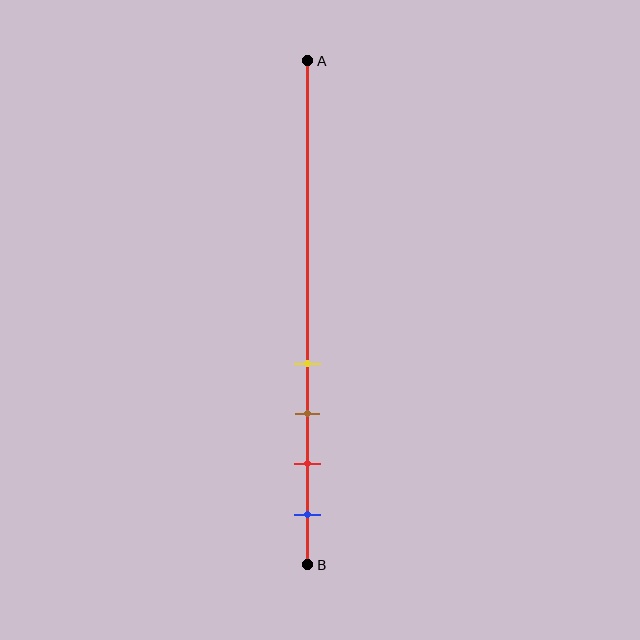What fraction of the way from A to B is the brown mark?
The brown mark is approximately 70% (0.7) of the way from A to B.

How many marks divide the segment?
There are 4 marks dividing the segment.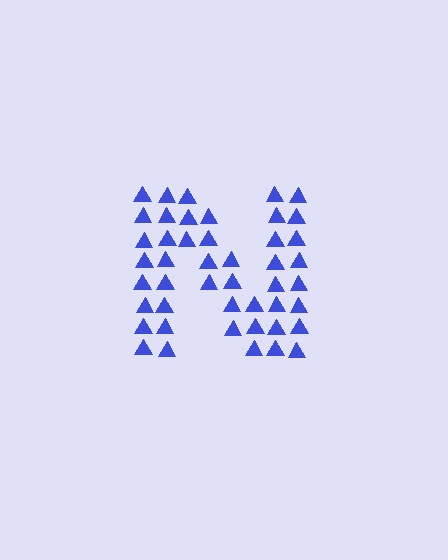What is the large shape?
The large shape is the letter N.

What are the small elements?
The small elements are triangles.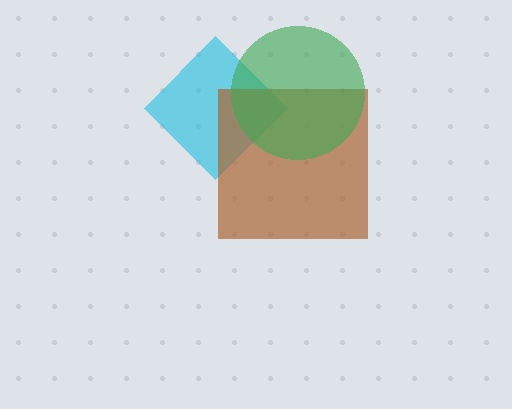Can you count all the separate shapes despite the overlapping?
Yes, there are 3 separate shapes.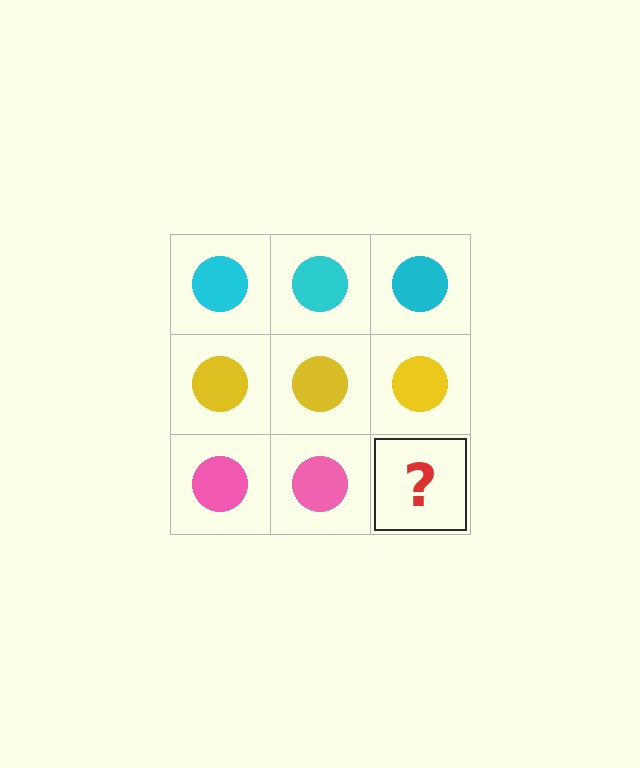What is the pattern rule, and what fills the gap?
The rule is that each row has a consistent color. The gap should be filled with a pink circle.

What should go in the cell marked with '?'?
The missing cell should contain a pink circle.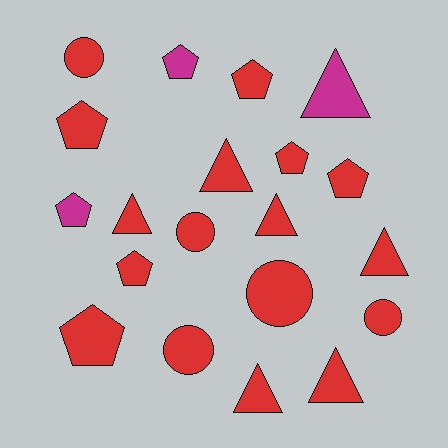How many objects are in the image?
There are 20 objects.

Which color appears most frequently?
Red, with 17 objects.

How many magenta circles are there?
There are no magenta circles.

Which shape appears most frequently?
Pentagon, with 8 objects.